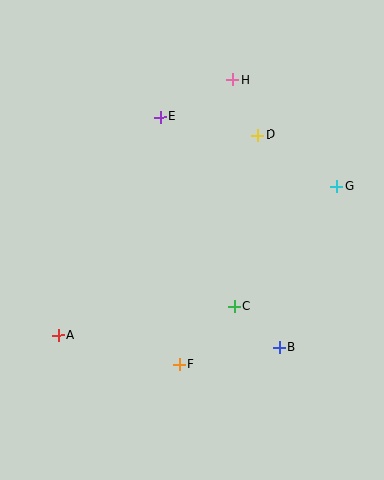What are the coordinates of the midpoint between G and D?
The midpoint between G and D is at (297, 161).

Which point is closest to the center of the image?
Point C at (235, 306) is closest to the center.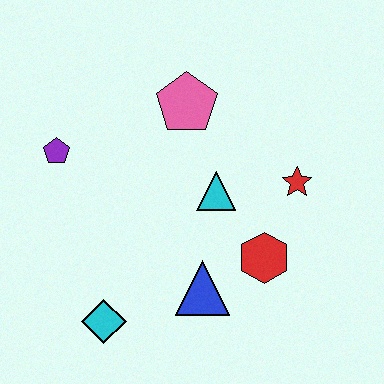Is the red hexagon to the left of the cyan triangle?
No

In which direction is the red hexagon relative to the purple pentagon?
The red hexagon is to the right of the purple pentagon.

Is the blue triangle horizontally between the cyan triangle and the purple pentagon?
Yes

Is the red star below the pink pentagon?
Yes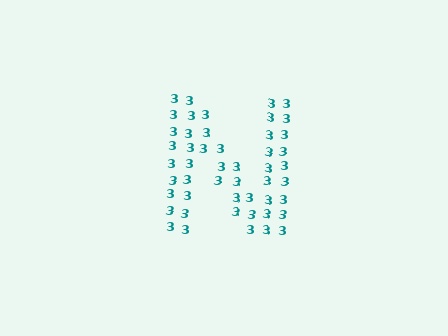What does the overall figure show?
The overall figure shows the letter N.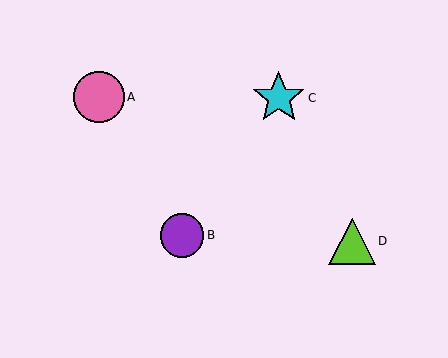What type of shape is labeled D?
Shape D is a lime triangle.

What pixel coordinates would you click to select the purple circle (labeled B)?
Click at (182, 235) to select the purple circle B.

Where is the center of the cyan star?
The center of the cyan star is at (279, 98).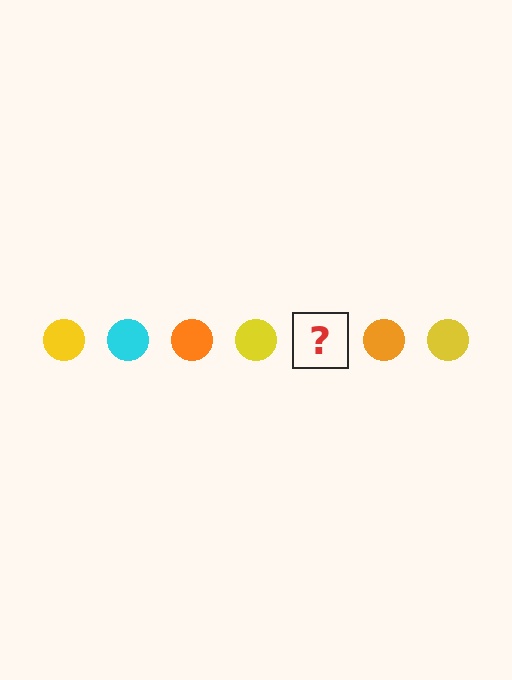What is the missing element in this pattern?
The missing element is a cyan circle.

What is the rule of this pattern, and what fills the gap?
The rule is that the pattern cycles through yellow, cyan, orange circles. The gap should be filled with a cyan circle.